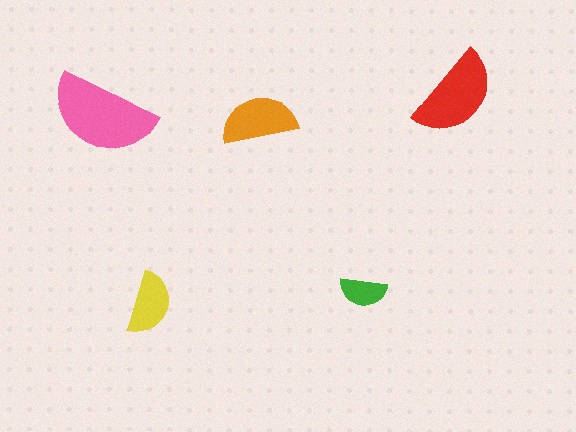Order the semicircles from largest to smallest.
the pink one, the red one, the orange one, the yellow one, the green one.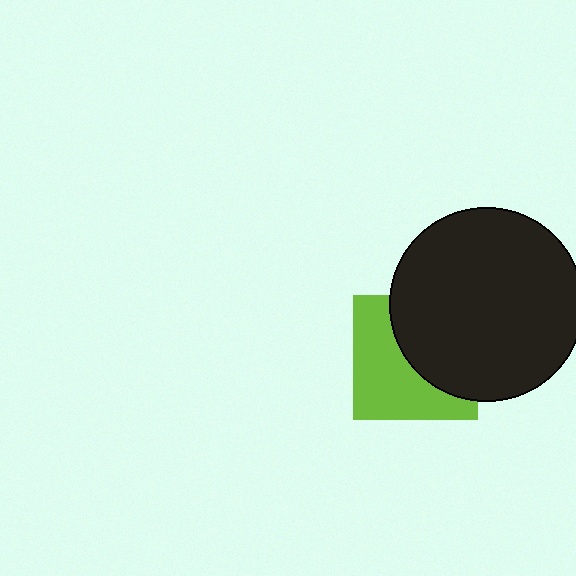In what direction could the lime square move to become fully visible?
The lime square could move left. That would shift it out from behind the black circle entirely.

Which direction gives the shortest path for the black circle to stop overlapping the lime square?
Moving right gives the shortest separation.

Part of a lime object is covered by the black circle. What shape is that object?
It is a square.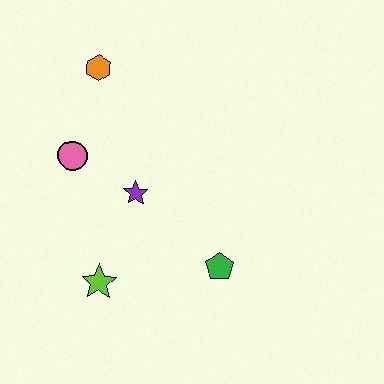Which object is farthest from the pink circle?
The green pentagon is farthest from the pink circle.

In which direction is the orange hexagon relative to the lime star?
The orange hexagon is above the lime star.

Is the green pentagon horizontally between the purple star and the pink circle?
No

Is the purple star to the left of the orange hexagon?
No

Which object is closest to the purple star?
The pink circle is closest to the purple star.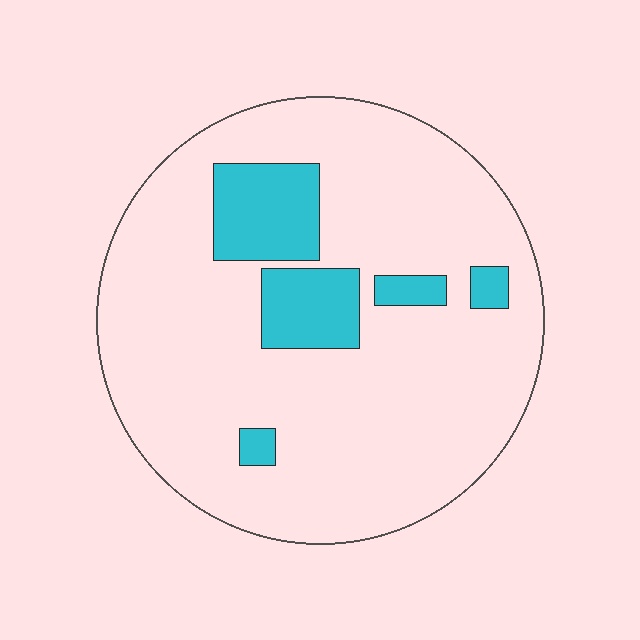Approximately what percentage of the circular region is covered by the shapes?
Approximately 15%.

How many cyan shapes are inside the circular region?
5.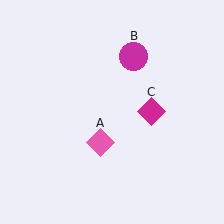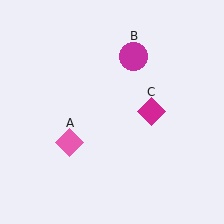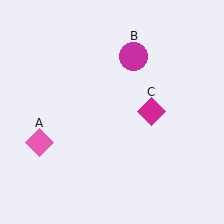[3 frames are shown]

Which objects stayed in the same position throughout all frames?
Magenta circle (object B) and magenta diamond (object C) remained stationary.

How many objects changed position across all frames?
1 object changed position: pink diamond (object A).